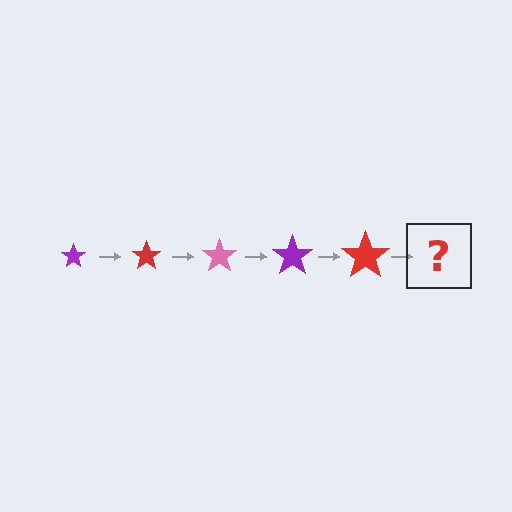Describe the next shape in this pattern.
It should be a pink star, larger than the previous one.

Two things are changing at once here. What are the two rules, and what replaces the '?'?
The two rules are that the star grows larger each step and the color cycles through purple, red, and pink. The '?' should be a pink star, larger than the previous one.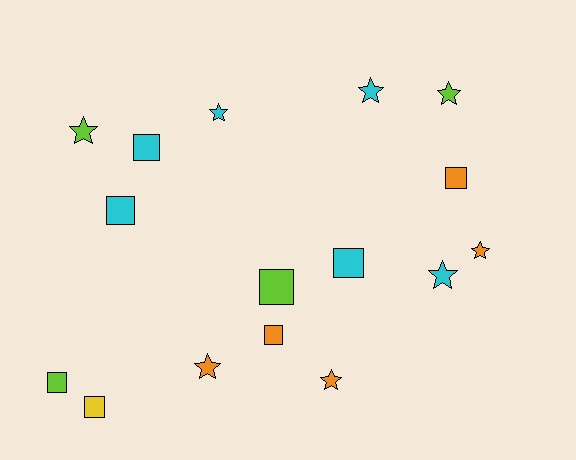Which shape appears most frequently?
Star, with 8 objects.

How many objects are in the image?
There are 16 objects.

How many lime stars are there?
There are 2 lime stars.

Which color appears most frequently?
Cyan, with 6 objects.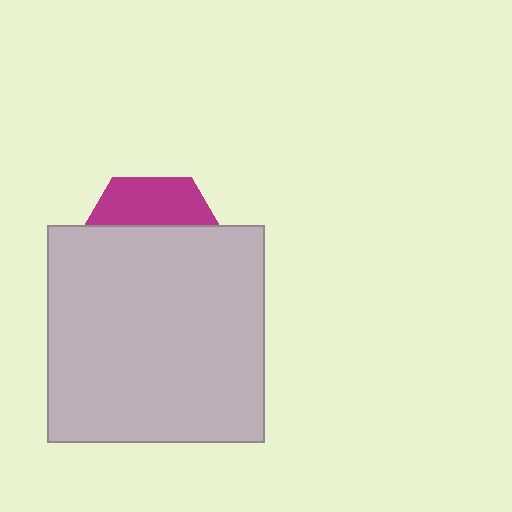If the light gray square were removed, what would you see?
You would see the complete magenta hexagon.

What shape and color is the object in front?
The object in front is a light gray square.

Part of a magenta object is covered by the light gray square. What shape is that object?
It is a hexagon.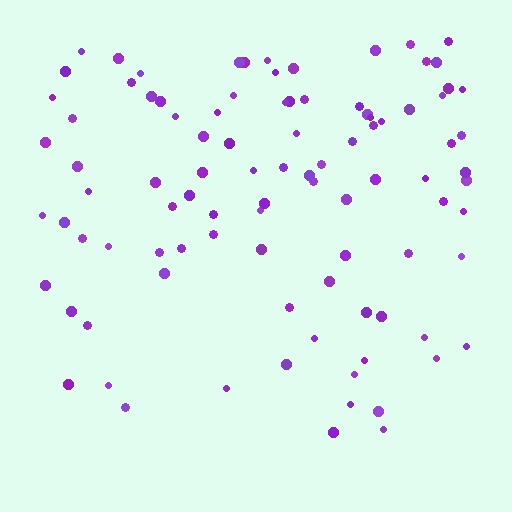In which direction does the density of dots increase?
From bottom to top, with the top side densest.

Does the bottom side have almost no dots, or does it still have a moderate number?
Still a moderate number, just noticeably fewer than the top.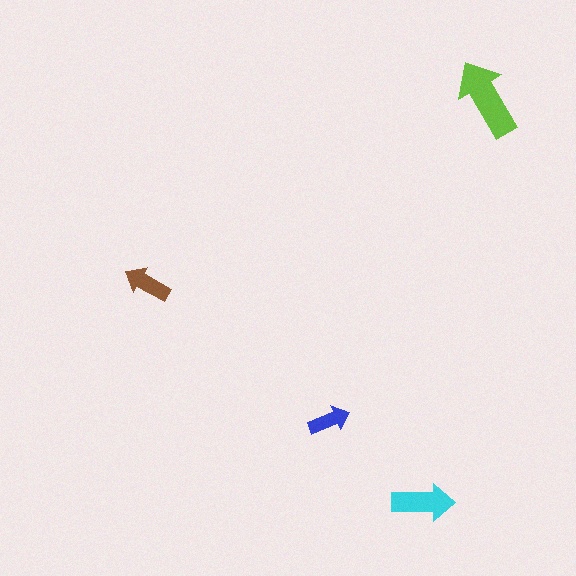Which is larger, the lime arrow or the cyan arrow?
The lime one.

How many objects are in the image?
There are 4 objects in the image.